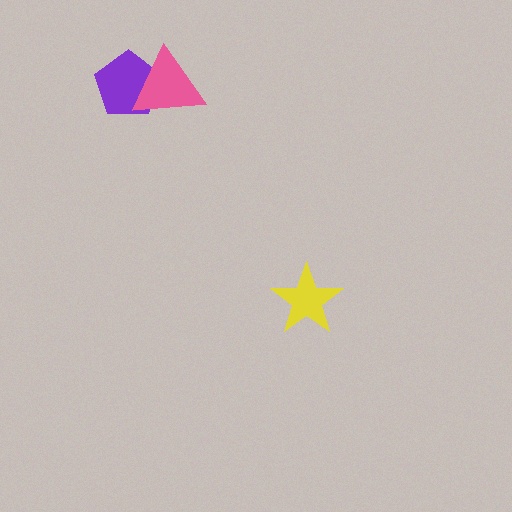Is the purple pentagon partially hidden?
Yes, it is partially covered by another shape.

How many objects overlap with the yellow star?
0 objects overlap with the yellow star.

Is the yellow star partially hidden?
No, no other shape covers it.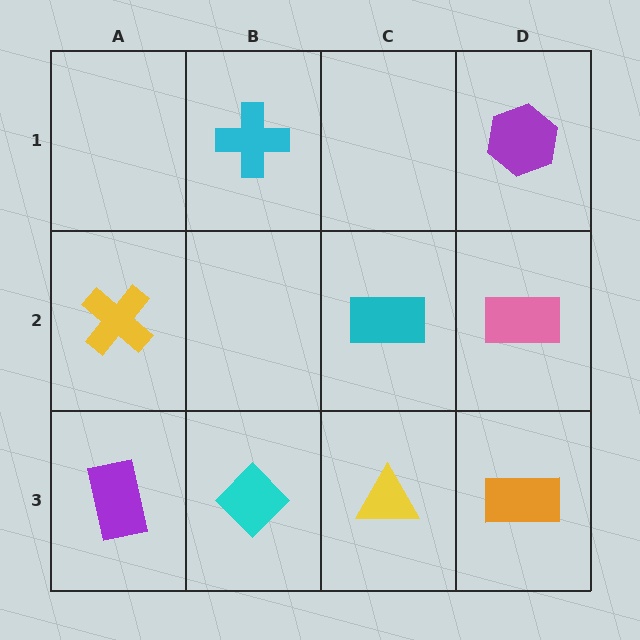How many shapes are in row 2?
3 shapes.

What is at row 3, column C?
A yellow triangle.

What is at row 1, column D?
A purple hexagon.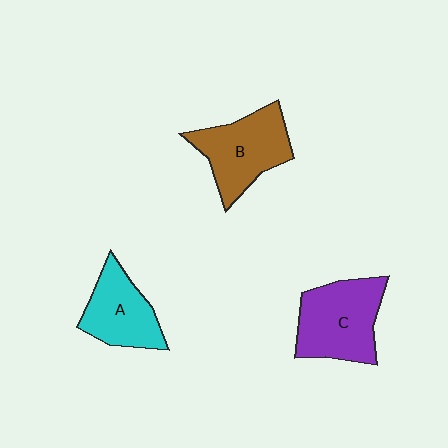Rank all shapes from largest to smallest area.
From largest to smallest: C (purple), B (brown), A (cyan).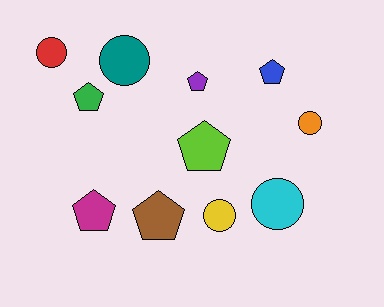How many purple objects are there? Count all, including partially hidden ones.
There is 1 purple object.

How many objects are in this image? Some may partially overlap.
There are 11 objects.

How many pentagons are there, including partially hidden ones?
There are 6 pentagons.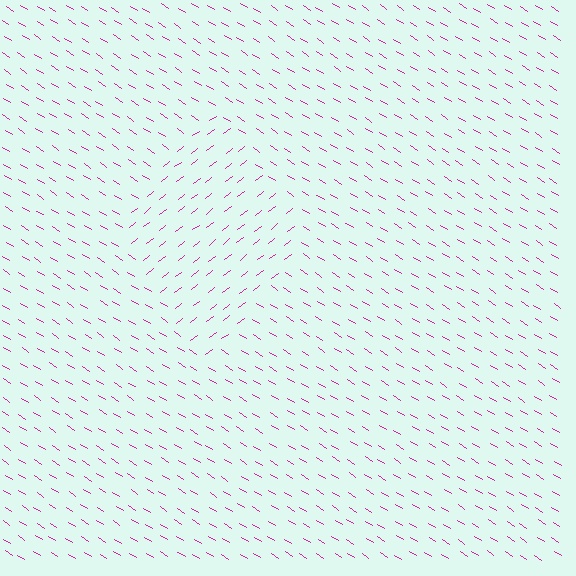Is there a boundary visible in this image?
Yes, there is a texture boundary formed by a change in line orientation.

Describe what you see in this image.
The image is filled with small magenta line segments. A diamond region in the image has lines oriented differently from the surrounding lines, creating a visible texture boundary.